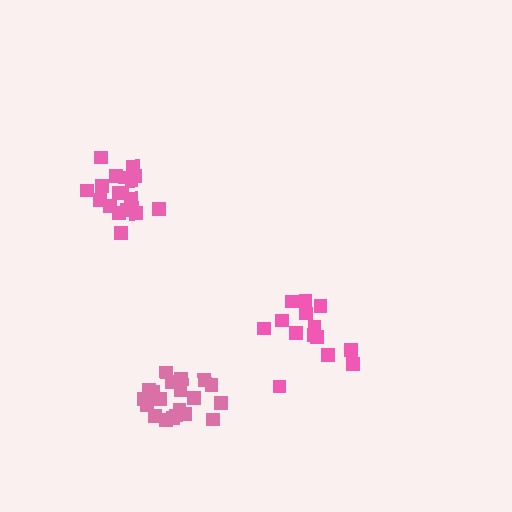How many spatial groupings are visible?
There are 3 spatial groupings.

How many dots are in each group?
Group 1: 20 dots, Group 2: 14 dots, Group 3: 19 dots (53 total).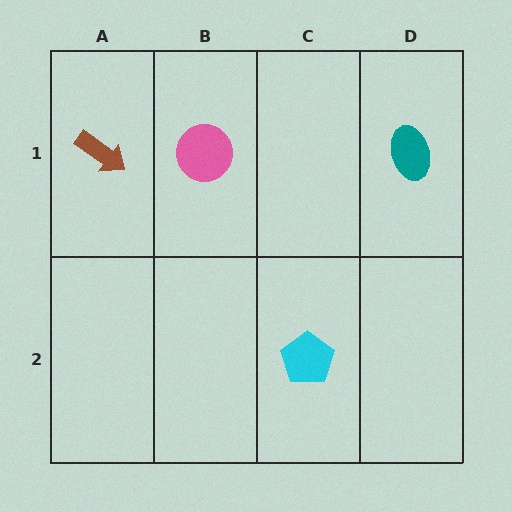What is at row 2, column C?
A cyan pentagon.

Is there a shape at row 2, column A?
No, that cell is empty.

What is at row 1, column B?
A pink circle.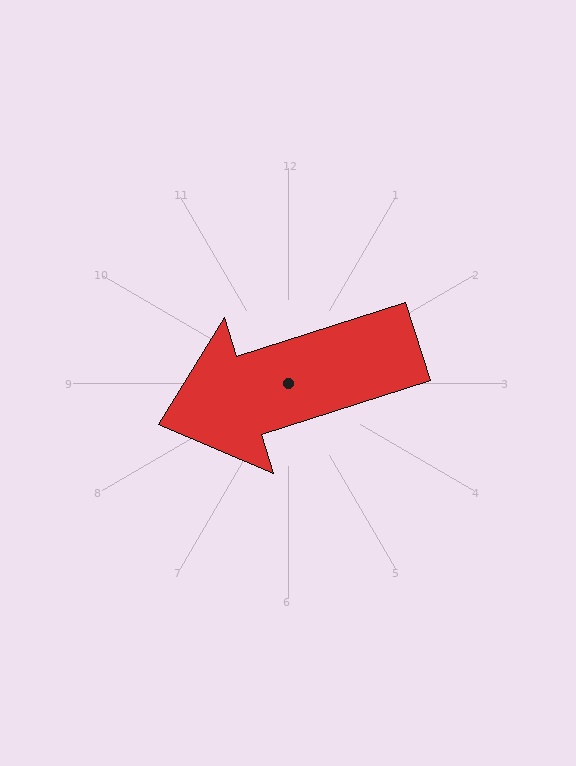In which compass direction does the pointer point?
West.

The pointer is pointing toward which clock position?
Roughly 8 o'clock.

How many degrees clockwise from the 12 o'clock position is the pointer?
Approximately 252 degrees.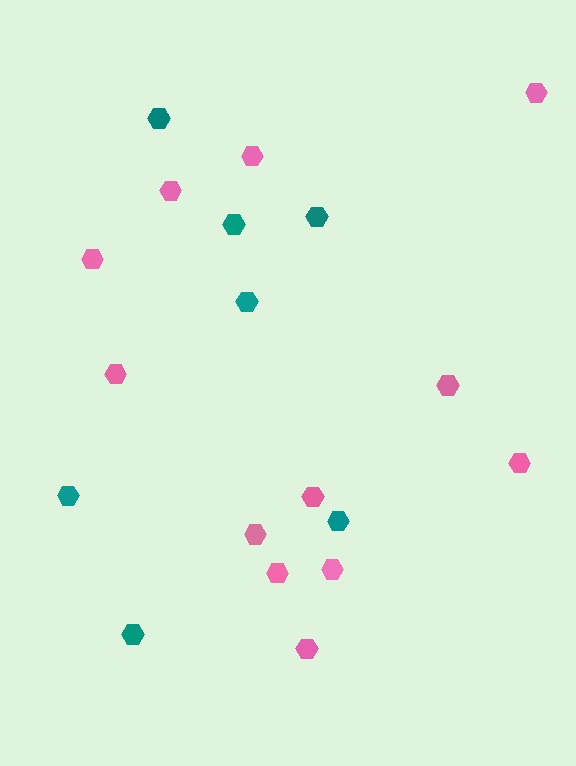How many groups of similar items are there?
There are 2 groups: one group of teal hexagons (7) and one group of pink hexagons (12).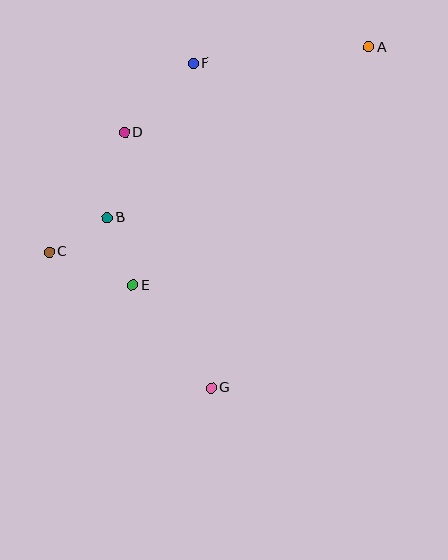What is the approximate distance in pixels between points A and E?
The distance between A and E is approximately 336 pixels.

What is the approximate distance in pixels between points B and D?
The distance between B and D is approximately 87 pixels.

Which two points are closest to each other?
Points B and C are closest to each other.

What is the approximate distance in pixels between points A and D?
The distance between A and D is approximately 259 pixels.